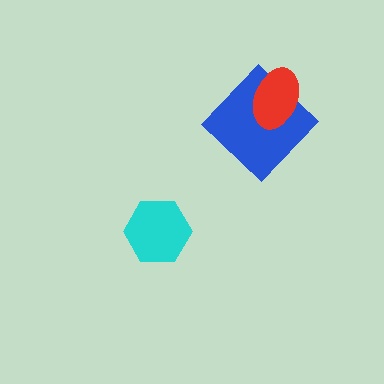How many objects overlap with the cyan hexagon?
0 objects overlap with the cyan hexagon.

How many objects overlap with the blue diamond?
1 object overlaps with the blue diamond.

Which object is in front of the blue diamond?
The red ellipse is in front of the blue diamond.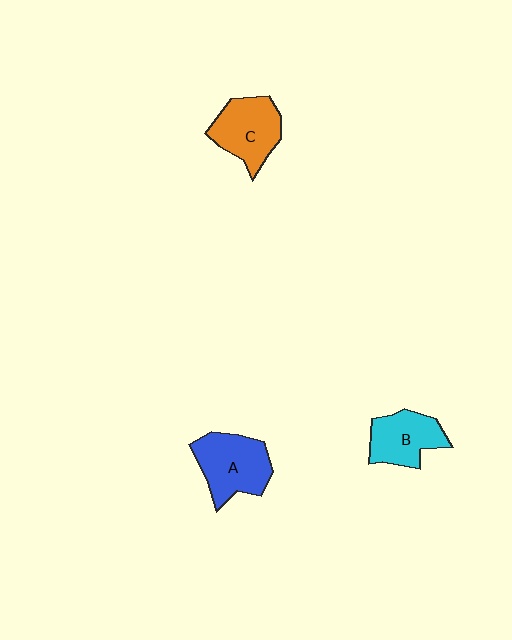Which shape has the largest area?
Shape A (blue).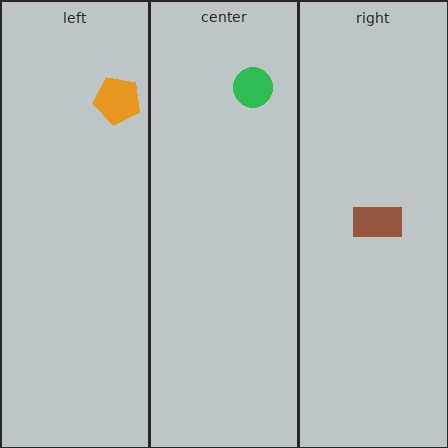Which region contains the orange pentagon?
The left region.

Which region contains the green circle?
The center region.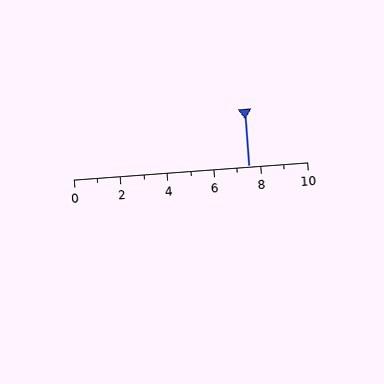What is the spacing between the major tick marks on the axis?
The major ticks are spaced 2 apart.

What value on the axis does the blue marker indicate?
The marker indicates approximately 7.5.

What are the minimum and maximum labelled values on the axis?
The axis runs from 0 to 10.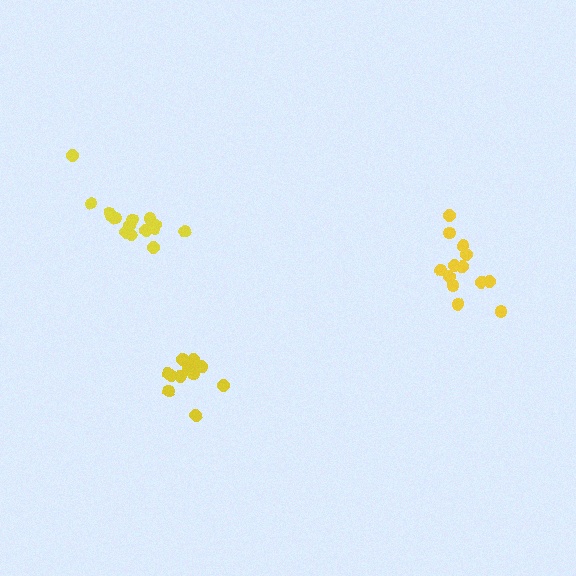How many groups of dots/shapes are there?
There are 3 groups.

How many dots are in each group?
Group 1: 11 dots, Group 2: 13 dots, Group 3: 15 dots (39 total).